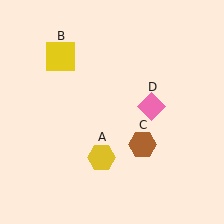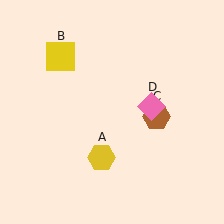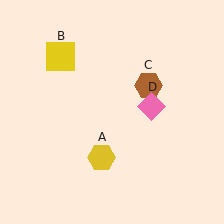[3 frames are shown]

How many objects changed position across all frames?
1 object changed position: brown hexagon (object C).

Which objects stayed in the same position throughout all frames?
Yellow hexagon (object A) and yellow square (object B) and pink diamond (object D) remained stationary.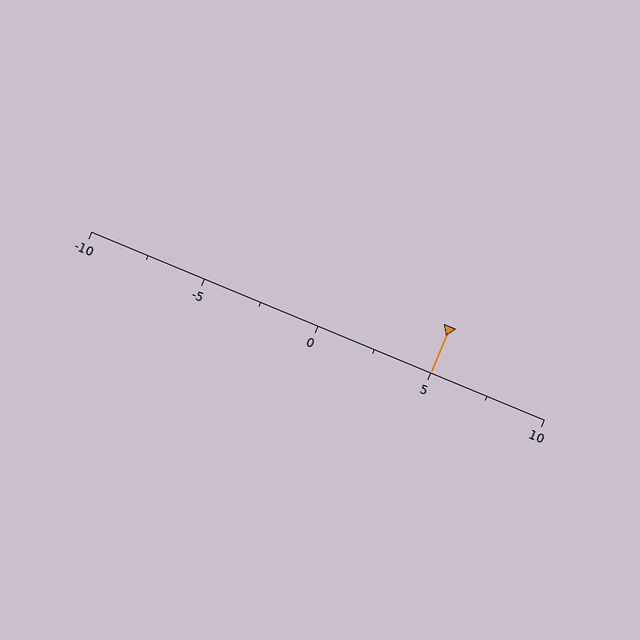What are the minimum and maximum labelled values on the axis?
The axis runs from -10 to 10.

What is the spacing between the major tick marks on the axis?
The major ticks are spaced 5 apart.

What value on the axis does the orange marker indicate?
The marker indicates approximately 5.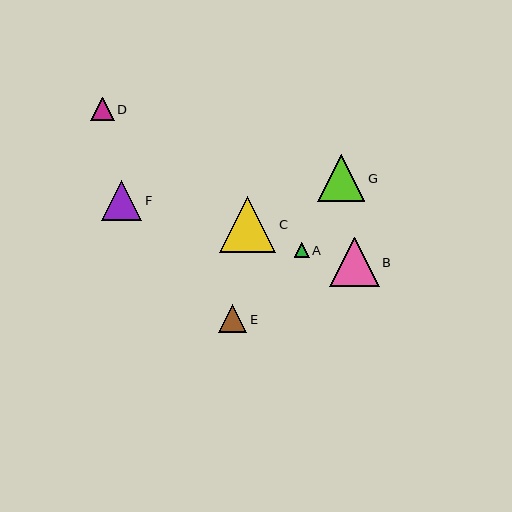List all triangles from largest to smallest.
From largest to smallest: C, B, G, F, E, D, A.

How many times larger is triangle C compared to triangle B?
Triangle C is approximately 1.1 times the size of triangle B.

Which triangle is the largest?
Triangle C is the largest with a size of approximately 56 pixels.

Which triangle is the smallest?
Triangle A is the smallest with a size of approximately 15 pixels.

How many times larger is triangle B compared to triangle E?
Triangle B is approximately 1.7 times the size of triangle E.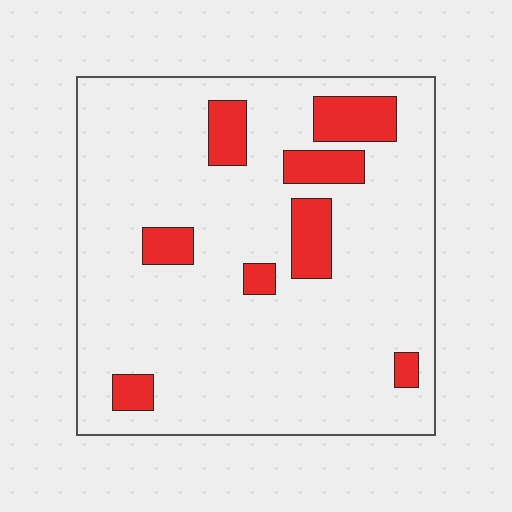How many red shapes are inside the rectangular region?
8.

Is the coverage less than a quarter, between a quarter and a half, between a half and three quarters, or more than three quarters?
Less than a quarter.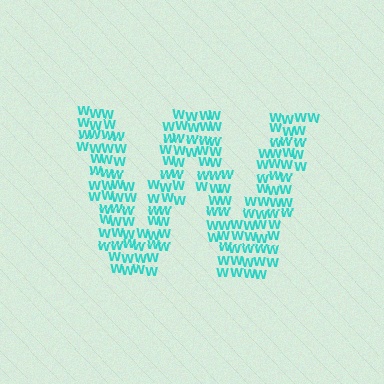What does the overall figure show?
The overall figure shows the letter W.